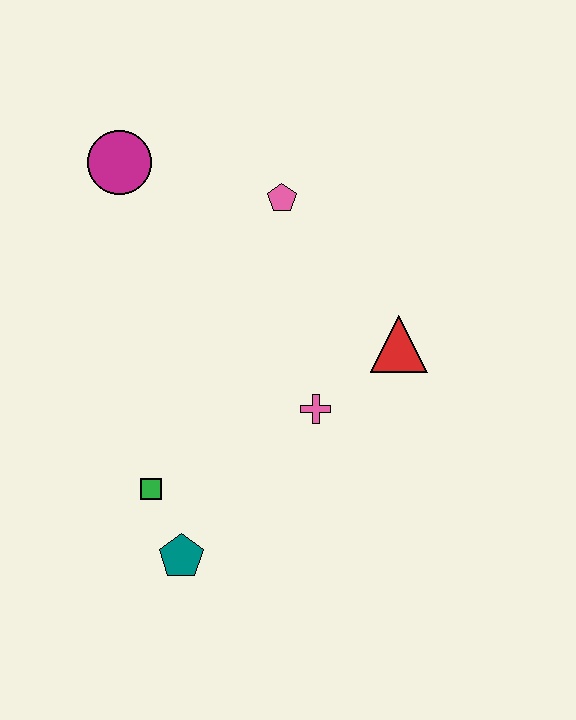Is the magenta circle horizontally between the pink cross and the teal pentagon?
No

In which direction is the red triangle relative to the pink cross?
The red triangle is to the right of the pink cross.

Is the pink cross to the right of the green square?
Yes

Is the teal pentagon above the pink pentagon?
No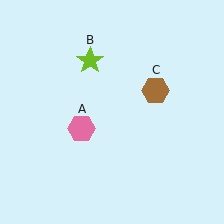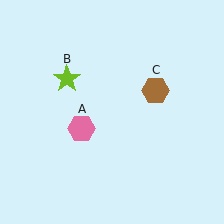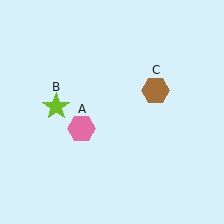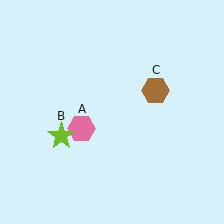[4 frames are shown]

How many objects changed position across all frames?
1 object changed position: lime star (object B).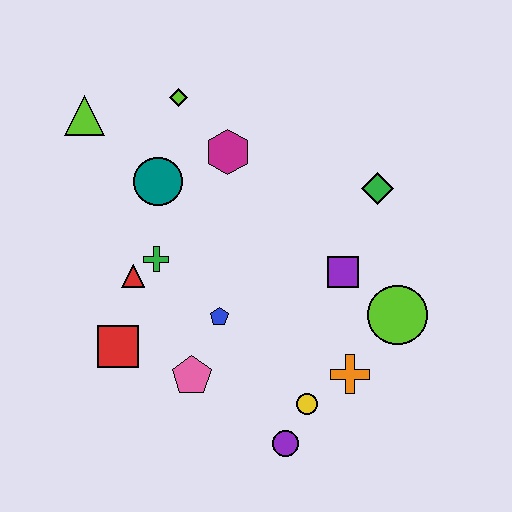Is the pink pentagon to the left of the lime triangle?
No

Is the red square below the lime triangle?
Yes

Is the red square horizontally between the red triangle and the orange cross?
No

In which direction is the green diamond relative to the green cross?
The green diamond is to the right of the green cross.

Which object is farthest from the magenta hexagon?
The purple circle is farthest from the magenta hexagon.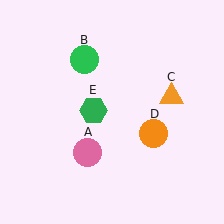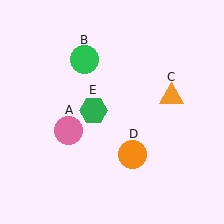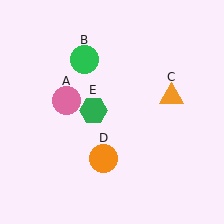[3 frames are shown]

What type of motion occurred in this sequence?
The pink circle (object A), orange circle (object D) rotated clockwise around the center of the scene.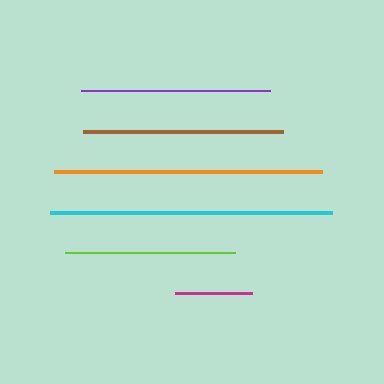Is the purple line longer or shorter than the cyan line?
The cyan line is longer than the purple line.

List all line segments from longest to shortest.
From longest to shortest: cyan, orange, brown, purple, lime, magenta.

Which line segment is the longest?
The cyan line is the longest at approximately 282 pixels.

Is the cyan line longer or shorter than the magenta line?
The cyan line is longer than the magenta line.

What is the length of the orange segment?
The orange segment is approximately 268 pixels long.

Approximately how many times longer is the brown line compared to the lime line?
The brown line is approximately 1.2 times the length of the lime line.